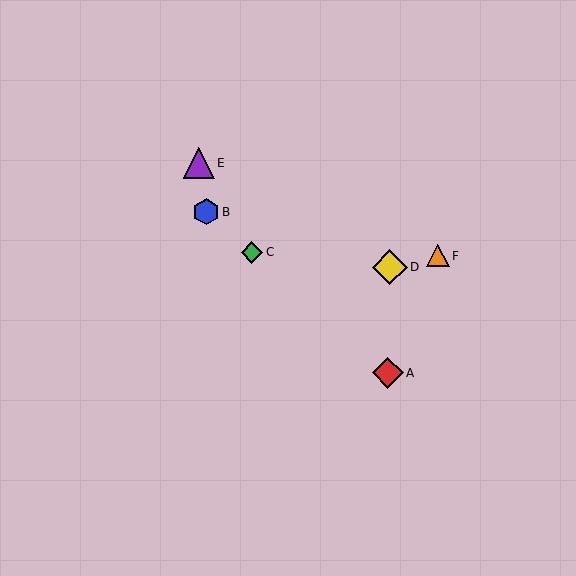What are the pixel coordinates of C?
Object C is at (252, 252).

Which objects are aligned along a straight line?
Objects A, B, C are aligned along a straight line.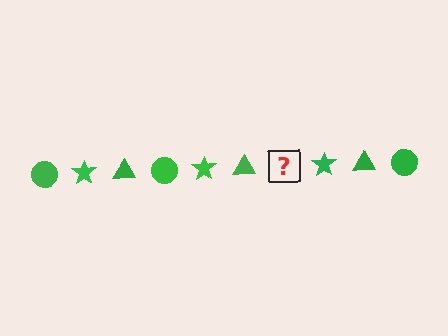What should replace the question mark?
The question mark should be replaced with a green circle.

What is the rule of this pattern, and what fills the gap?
The rule is that the pattern cycles through circle, star, triangle shapes in green. The gap should be filled with a green circle.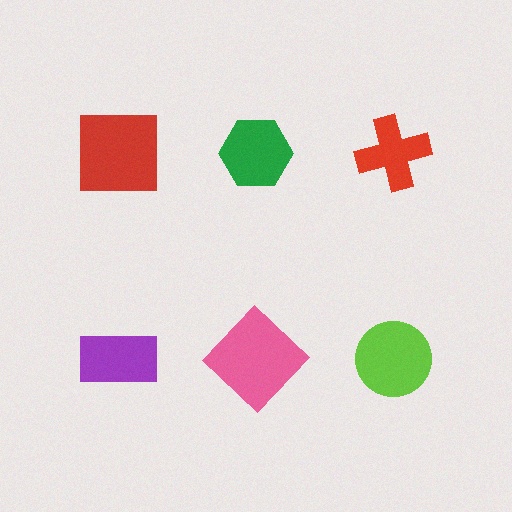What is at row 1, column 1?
A red square.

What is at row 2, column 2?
A pink diamond.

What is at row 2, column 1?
A purple rectangle.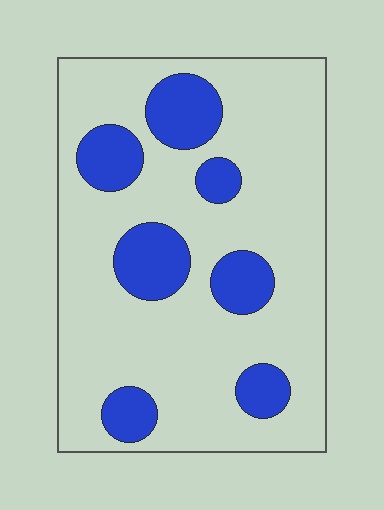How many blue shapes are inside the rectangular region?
7.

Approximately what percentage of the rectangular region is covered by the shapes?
Approximately 20%.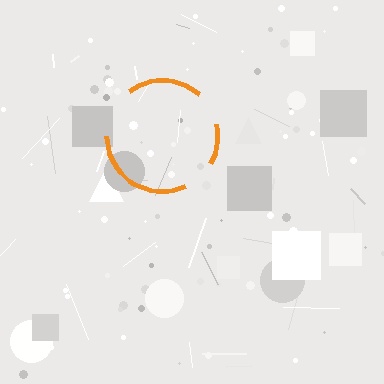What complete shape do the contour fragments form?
The contour fragments form a circle.